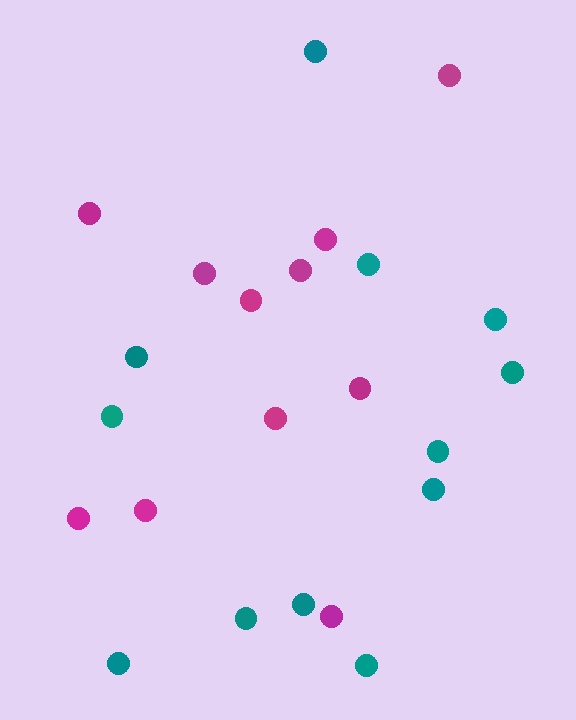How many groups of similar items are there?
There are 2 groups: one group of magenta circles (11) and one group of teal circles (12).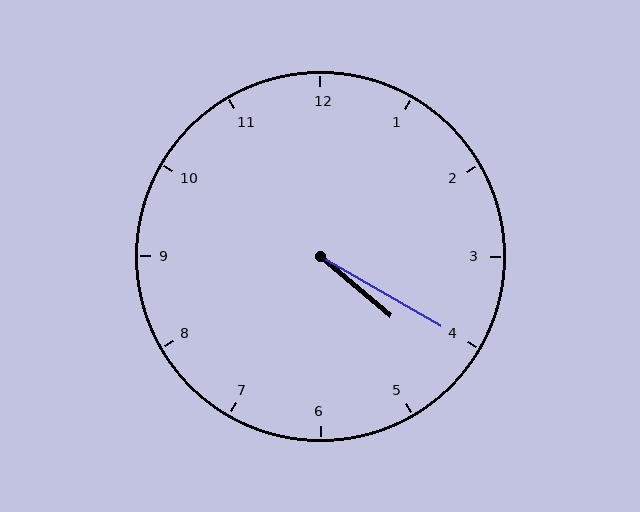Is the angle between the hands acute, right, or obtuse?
It is acute.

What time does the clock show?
4:20.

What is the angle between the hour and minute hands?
Approximately 10 degrees.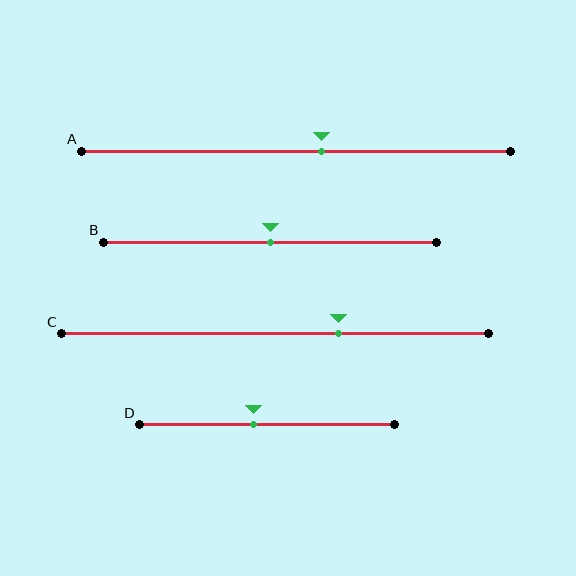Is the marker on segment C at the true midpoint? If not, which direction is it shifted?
No, the marker on segment C is shifted to the right by about 15% of the segment length.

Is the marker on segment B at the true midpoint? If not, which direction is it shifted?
Yes, the marker on segment B is at the true midpoint.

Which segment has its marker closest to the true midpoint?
Segment B has its marker closest to the true midpoint.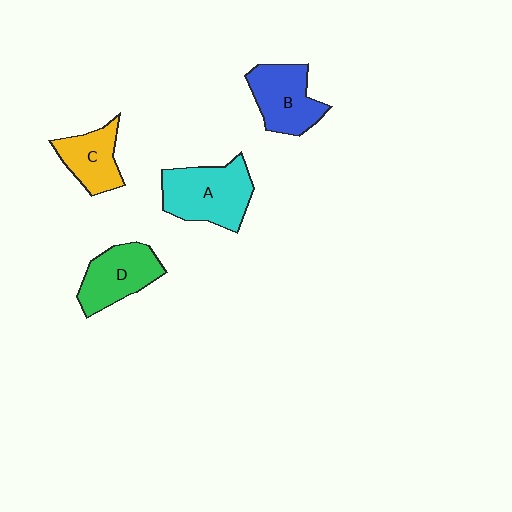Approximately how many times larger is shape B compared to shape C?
Approximately 1.2 times.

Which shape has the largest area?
Shape A (cyan).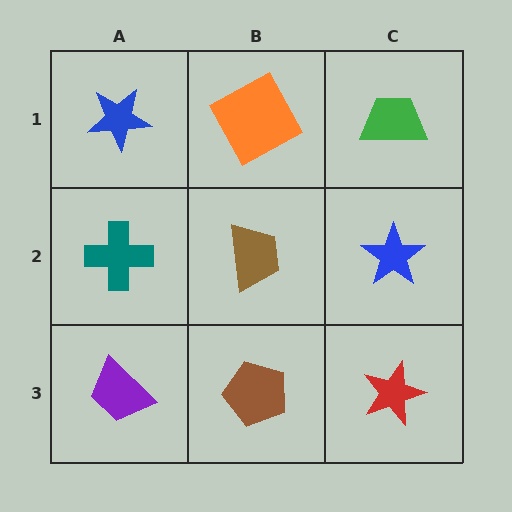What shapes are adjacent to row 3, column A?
A teal cross (row 2, column A), a brown pentagon (row 3, column B).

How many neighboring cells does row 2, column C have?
3.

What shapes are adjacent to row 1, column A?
A teal cross (row 2, column A), an orange square (row 1, column B).